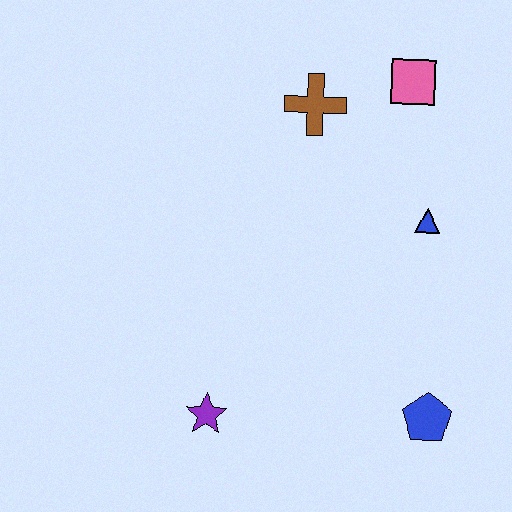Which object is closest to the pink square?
The brown cross is closest to the pink square.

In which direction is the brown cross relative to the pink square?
The brown cross is to the left of the pink square.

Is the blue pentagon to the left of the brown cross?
No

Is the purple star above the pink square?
No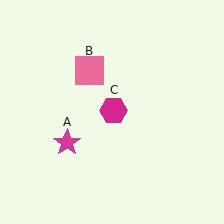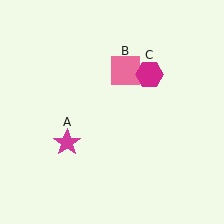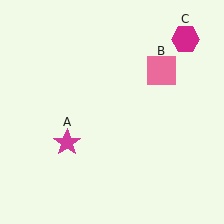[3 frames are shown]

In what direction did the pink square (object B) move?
The pink square (object B) moved right.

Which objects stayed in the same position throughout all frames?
Magenta star (object A) remained stationary.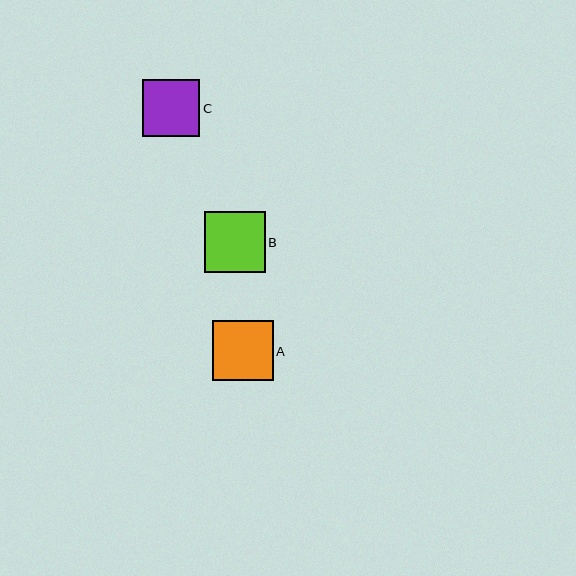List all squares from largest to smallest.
From largest to smallest: B, A, C.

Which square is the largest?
Square B is the largest with a size of approximately 61 pixels.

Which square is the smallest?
Square C is the smallest with a size of approximately 57 pixels.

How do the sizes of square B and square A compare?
Square B and square A are approximately the same size.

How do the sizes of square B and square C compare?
Square B and square C are approximately the same size.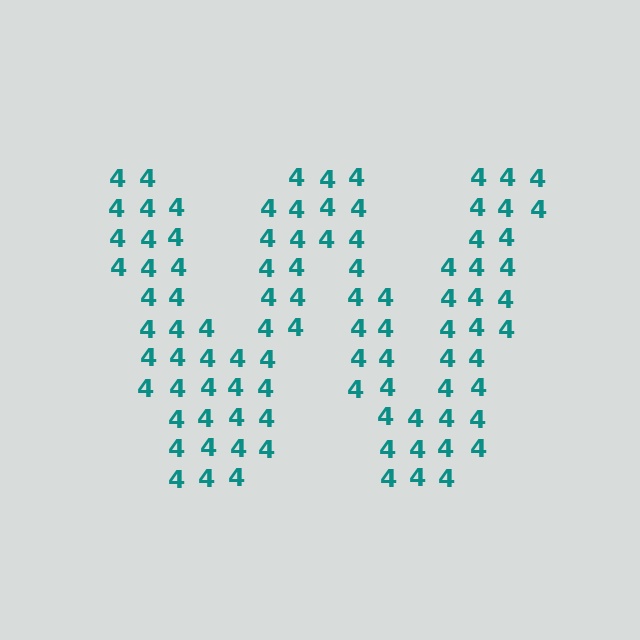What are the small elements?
The small elements are digit 4's.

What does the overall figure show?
The overall figure shows the letter W.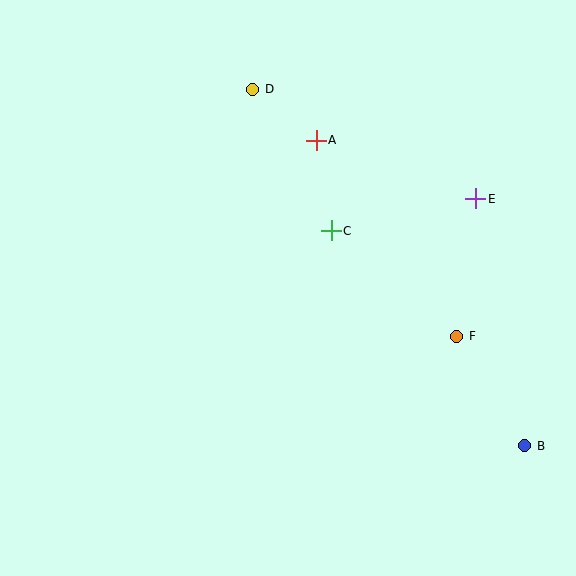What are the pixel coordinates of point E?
Point E is at (476, 199).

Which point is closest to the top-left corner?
Point D is closest to the top-left corner.